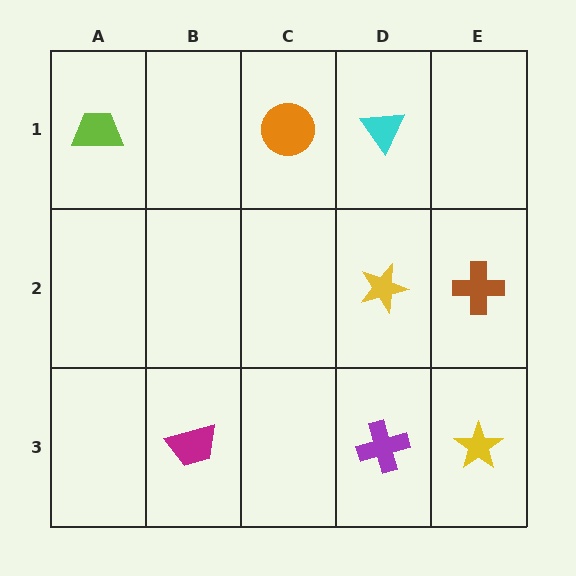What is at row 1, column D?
A cyan triangle.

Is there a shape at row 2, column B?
No, that cell is empty.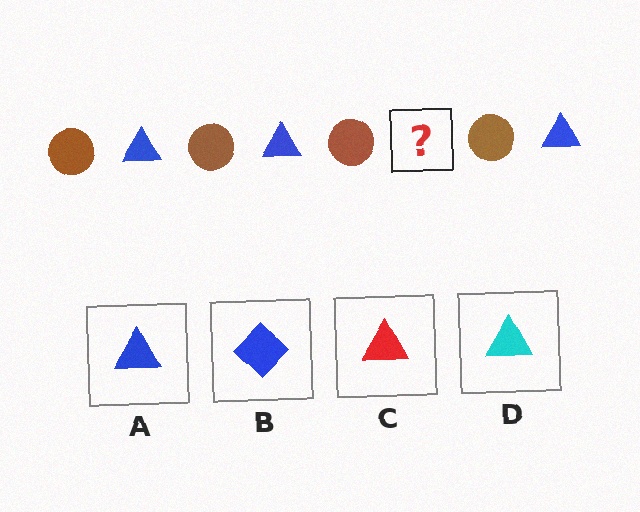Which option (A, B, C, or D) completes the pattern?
A.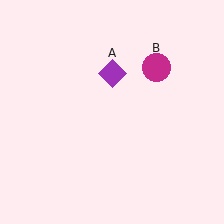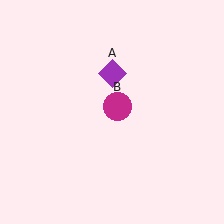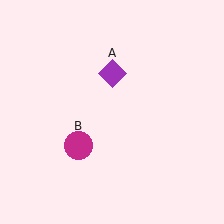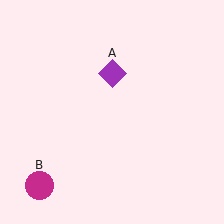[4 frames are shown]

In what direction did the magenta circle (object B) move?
The magenta circle (object B) moved down and to the left.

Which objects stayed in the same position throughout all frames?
Purple diamond (object A) remained stationary.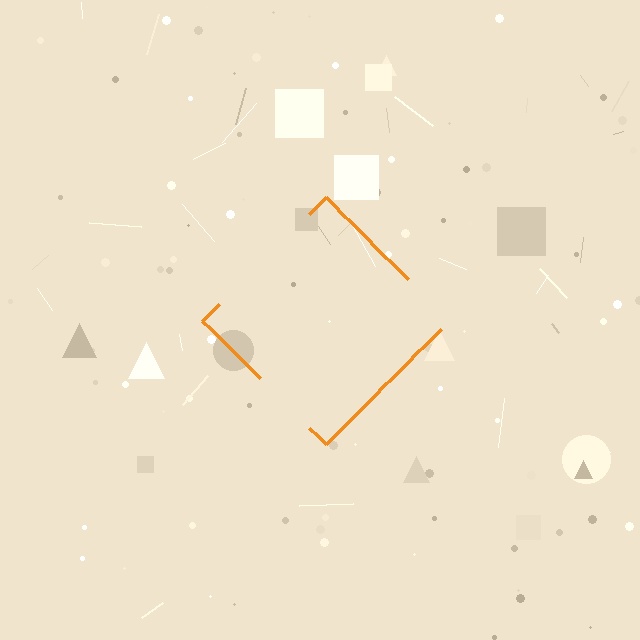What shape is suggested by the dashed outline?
The dashed outline suggests a diamond.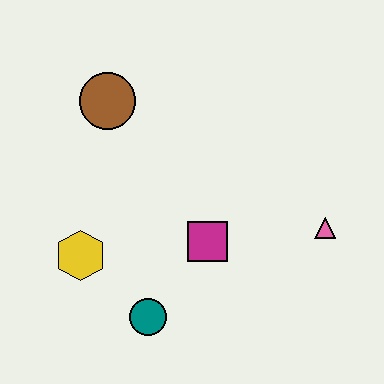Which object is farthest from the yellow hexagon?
The pink triangle is farthest from the yellow hexagon.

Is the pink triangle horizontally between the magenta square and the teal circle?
No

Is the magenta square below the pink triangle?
Yes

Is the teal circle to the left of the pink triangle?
Yes